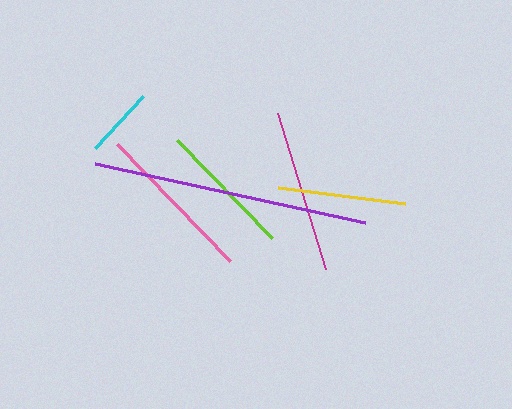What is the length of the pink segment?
The pink segment is approximately 163 pixels long.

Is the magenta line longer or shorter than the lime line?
The magenta line is longer than the lime line.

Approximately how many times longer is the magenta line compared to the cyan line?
The magenta line is approximately 2.3 times the length of the cyan line.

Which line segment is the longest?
The purple line is the longest at approximately 277 pixels.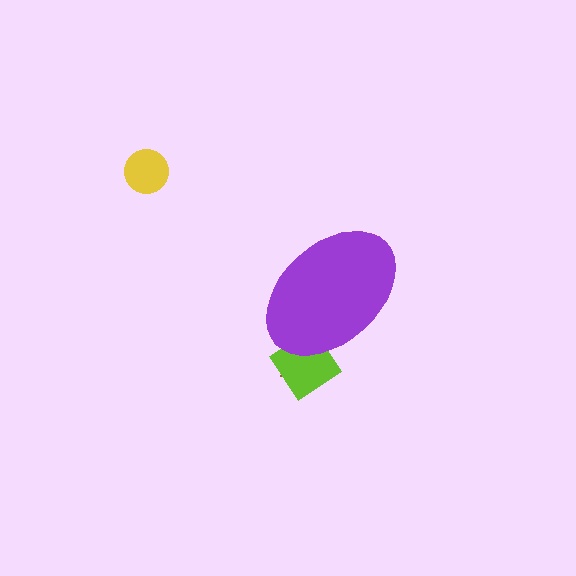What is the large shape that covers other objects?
A purple ellipse.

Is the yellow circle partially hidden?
No, the yellow circle is fully visible.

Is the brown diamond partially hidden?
Yes, the brown diamond is partially hidden behind the purple ellipse.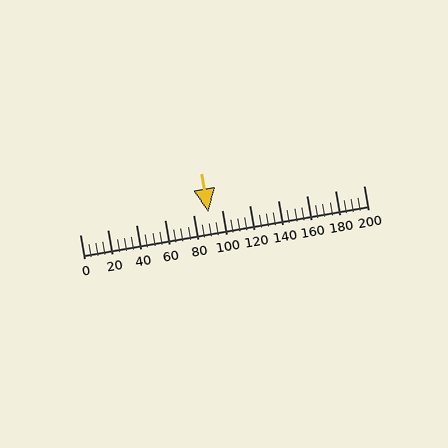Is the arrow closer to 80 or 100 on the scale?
The arrow is closer to 100.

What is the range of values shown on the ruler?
The ruler shows values from 0 to 200.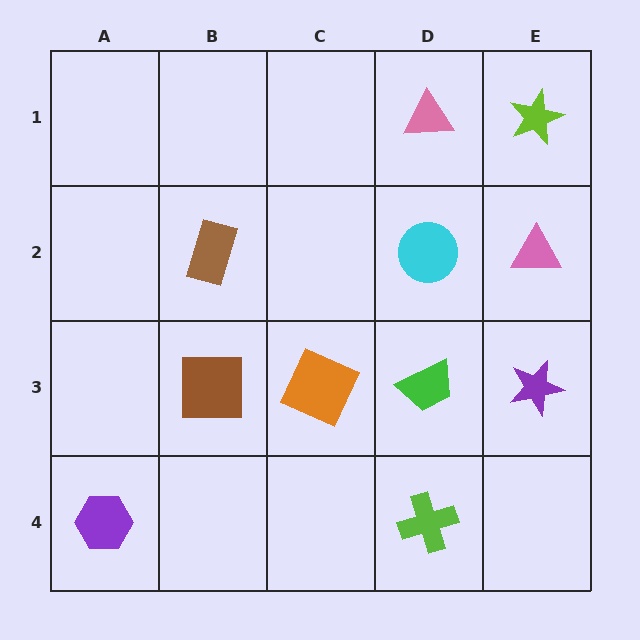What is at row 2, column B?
A brown rectangle.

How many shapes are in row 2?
3 shapes.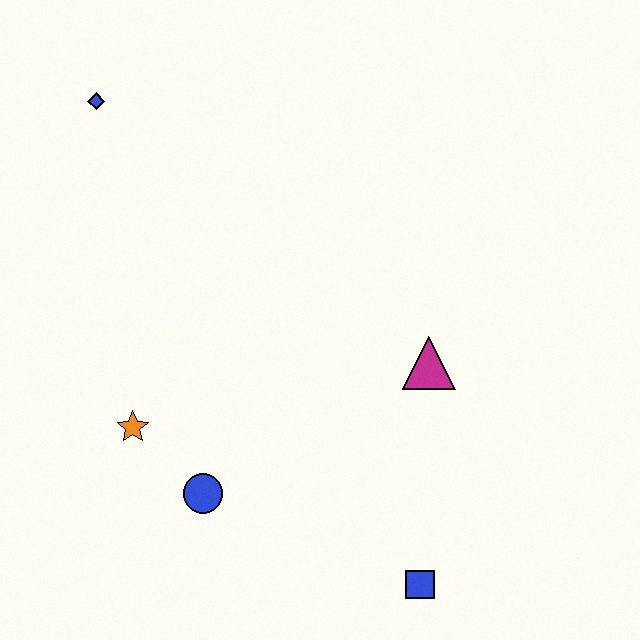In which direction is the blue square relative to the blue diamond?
The blue square is below the blue diamond.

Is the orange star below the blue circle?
No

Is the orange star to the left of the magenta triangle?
Yes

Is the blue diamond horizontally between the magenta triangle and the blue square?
No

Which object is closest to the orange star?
The blue circle is closest to the orange star.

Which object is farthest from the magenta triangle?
The blue diamond is farthest from the magenta triangle.